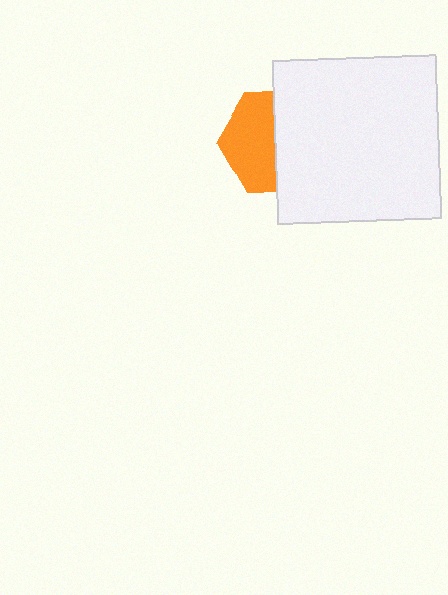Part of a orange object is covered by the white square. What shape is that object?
It is a hexagon.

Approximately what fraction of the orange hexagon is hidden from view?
Roughly 51% of the orange hexagon is hidden behind the white square.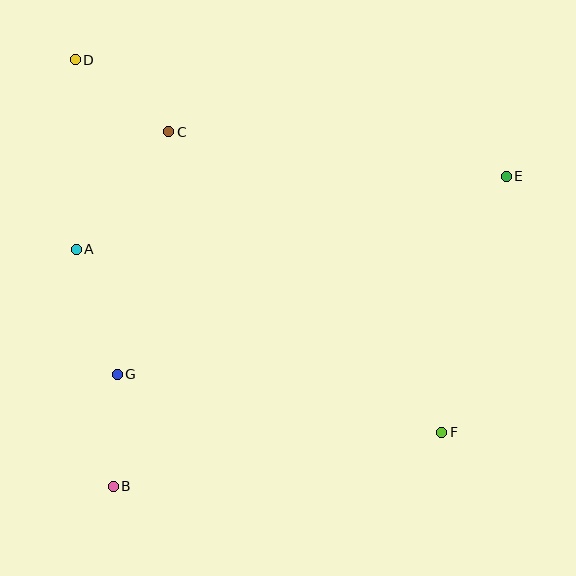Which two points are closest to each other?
Points B and G are closest to each other.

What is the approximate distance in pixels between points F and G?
The distance between F and G is approximately 330 pixels.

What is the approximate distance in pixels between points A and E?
The distance between A and E is approximately 436 pixels.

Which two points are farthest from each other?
Points D and F are farthest from each other.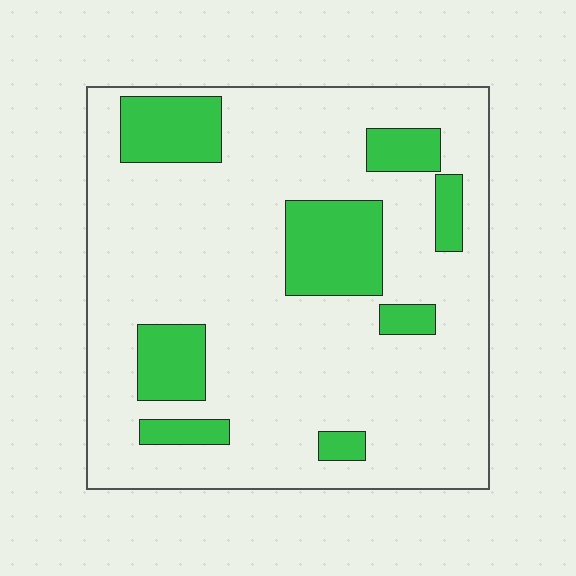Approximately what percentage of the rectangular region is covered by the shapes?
Approximately 20%.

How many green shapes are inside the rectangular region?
8.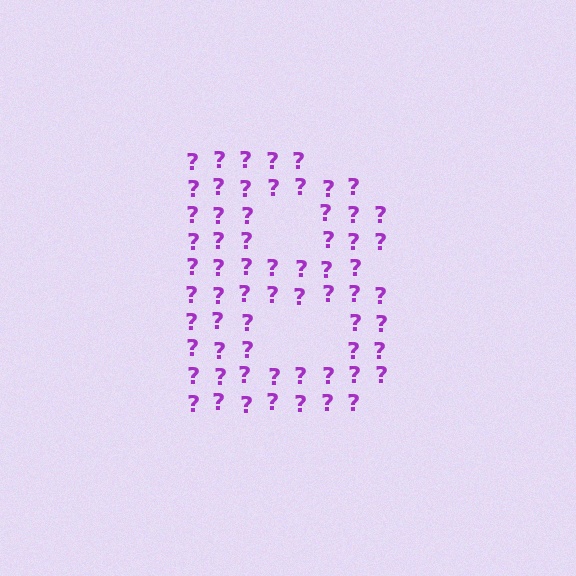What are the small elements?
The small elements are question marks.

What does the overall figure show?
The overall figure shows the letter B.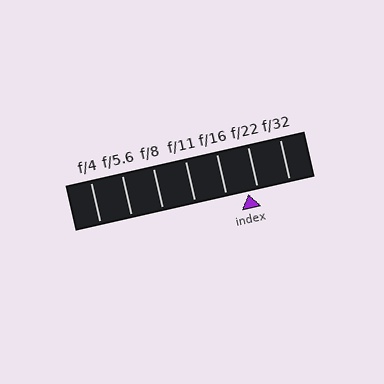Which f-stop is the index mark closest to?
The index mark is closest to f/22.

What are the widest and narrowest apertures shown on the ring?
The widest aperture shown is f/4 and the narrowest is f/32.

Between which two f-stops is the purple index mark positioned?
The index mark is between f/16 and f/22.